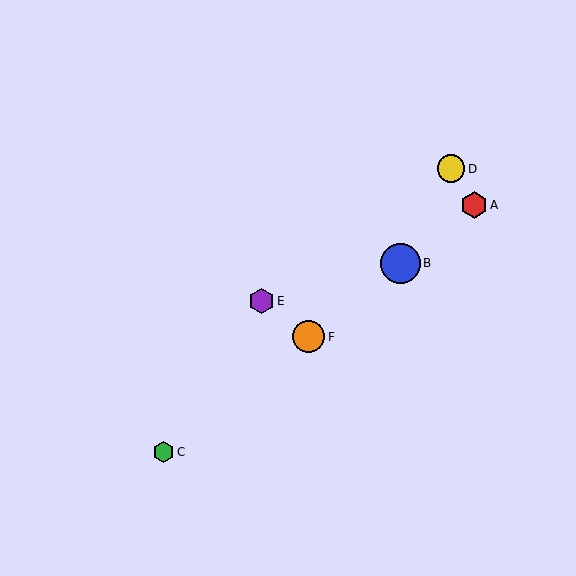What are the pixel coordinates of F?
Object F is at (309, 337).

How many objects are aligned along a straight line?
4 objects (A, B, C, F) are aligned along a straight line.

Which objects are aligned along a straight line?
Objects A, B, C, F are aligned along a straight line.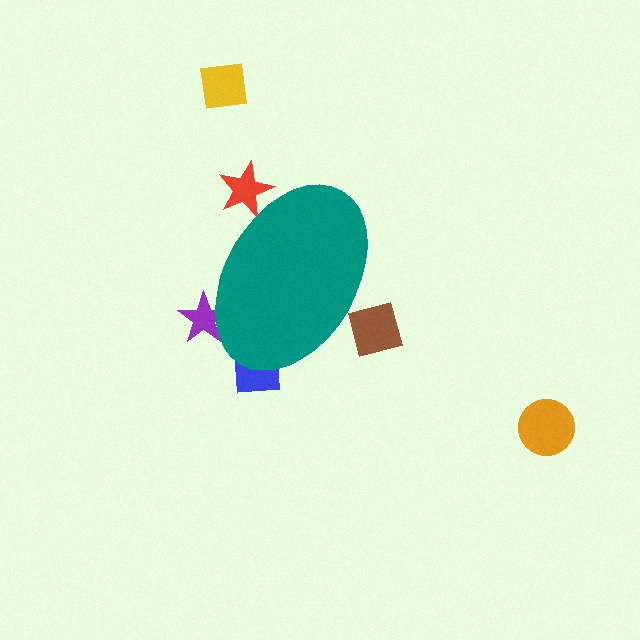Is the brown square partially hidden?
Yes, the brown square is partially hidden behind the teal ellipse.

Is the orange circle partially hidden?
No, the orange circle is fully visible.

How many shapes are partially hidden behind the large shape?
4 shapes are partially hidden.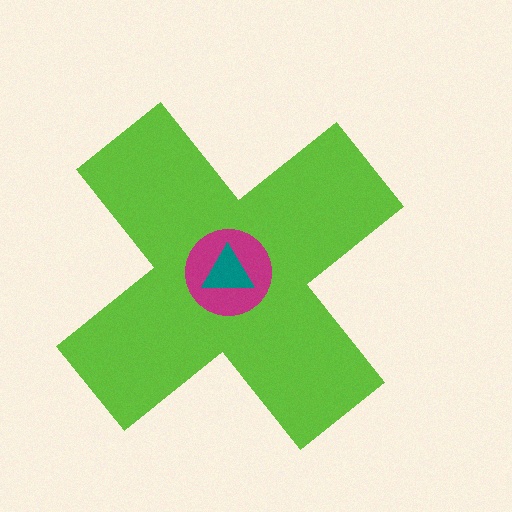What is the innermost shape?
The teal triangle.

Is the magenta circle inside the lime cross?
Yes.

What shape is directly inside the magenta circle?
The teal triangle.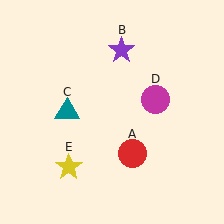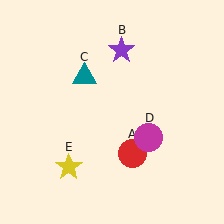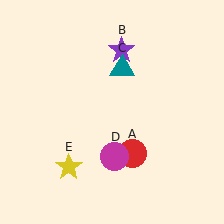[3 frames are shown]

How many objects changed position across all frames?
2 objects changed position: teal triangle (object C), magenta circle (object D).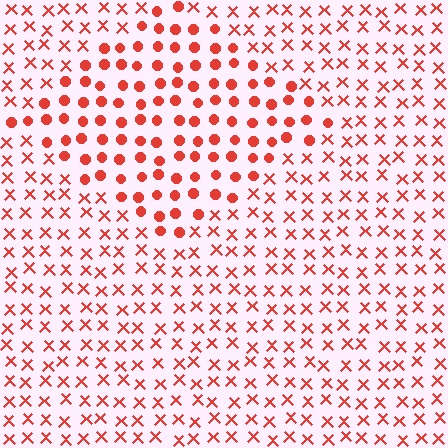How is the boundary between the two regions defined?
The boundary is defined by a change in element shape: circles inside vs. X marks outside. All elements share the same color and spacing.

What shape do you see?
I see a diamond.